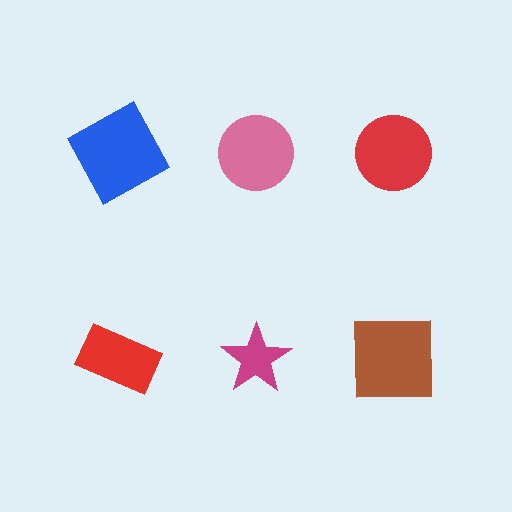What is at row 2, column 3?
A brown square.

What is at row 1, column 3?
A red circle.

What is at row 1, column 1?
A blue square.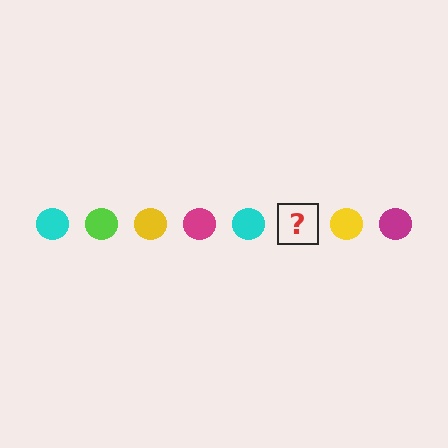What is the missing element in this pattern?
The missing element is a lime circle.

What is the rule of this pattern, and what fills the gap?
The rule is that the pattern cycles through cyan, lime, yellow, magenta circles. The gap should be filled with a lime circle.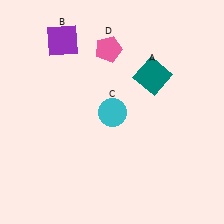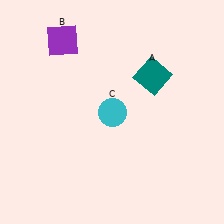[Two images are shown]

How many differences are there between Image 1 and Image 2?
There is 1 difference between the two images.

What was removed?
The pink pentagon (D) was removed in Image 2.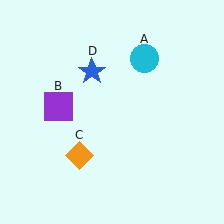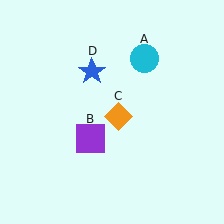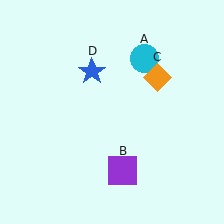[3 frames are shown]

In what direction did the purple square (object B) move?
The purple square (object B) moved down and to the right.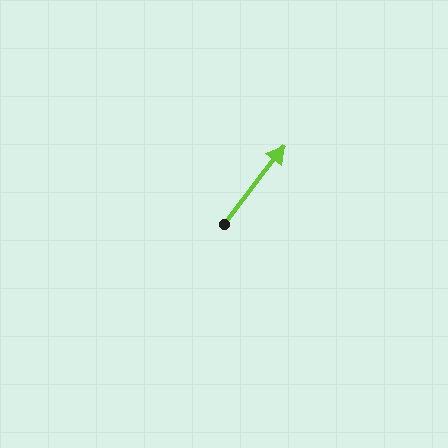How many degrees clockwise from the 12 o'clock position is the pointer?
Approximately 37 degrees.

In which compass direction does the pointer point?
Northeast.